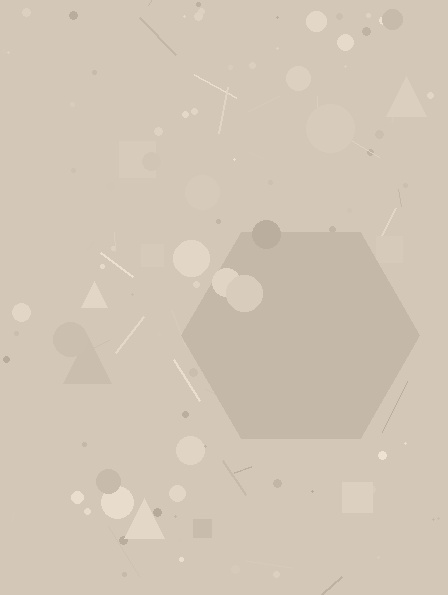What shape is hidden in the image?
A hexagon is hidden in the image.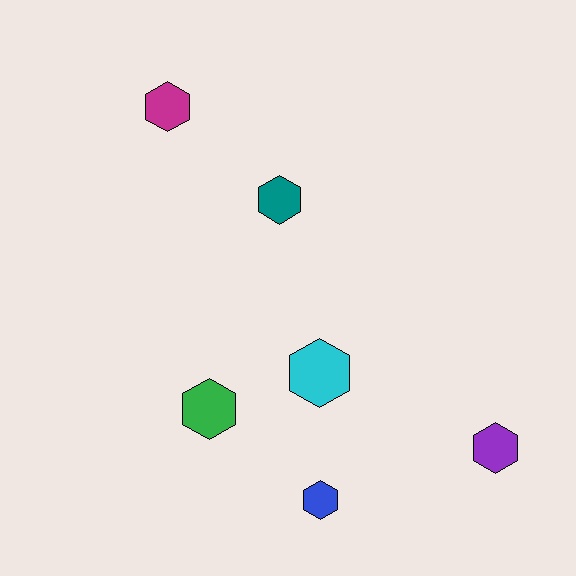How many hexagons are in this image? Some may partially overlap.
There are 6 hexagons.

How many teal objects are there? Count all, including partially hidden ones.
There is 1 teal object.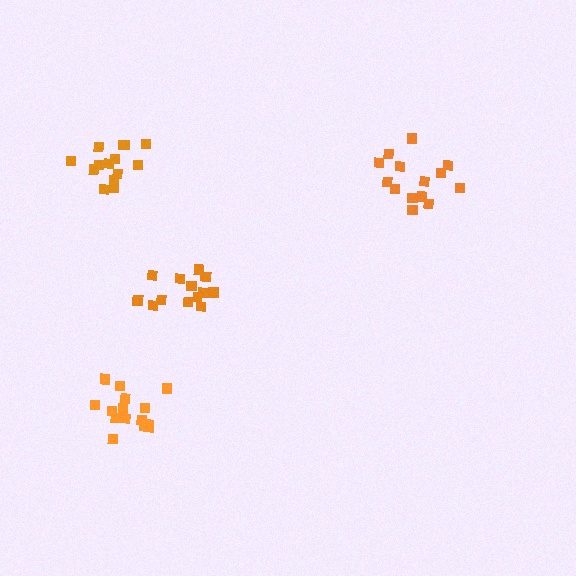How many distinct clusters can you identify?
There are 4 distinct clusters.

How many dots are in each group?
Group 1: 14 dots, Group 2: 14 dots, Group 3: 15 dots, Group 4: 13 dots (56 total).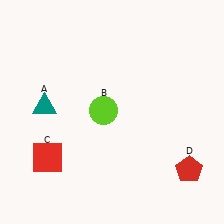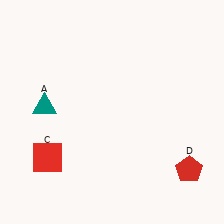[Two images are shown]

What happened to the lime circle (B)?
The lime circle (B) was removed in Image 2. It was in the top-left area of Image 1.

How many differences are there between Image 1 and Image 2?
There is 1 difference between the two images.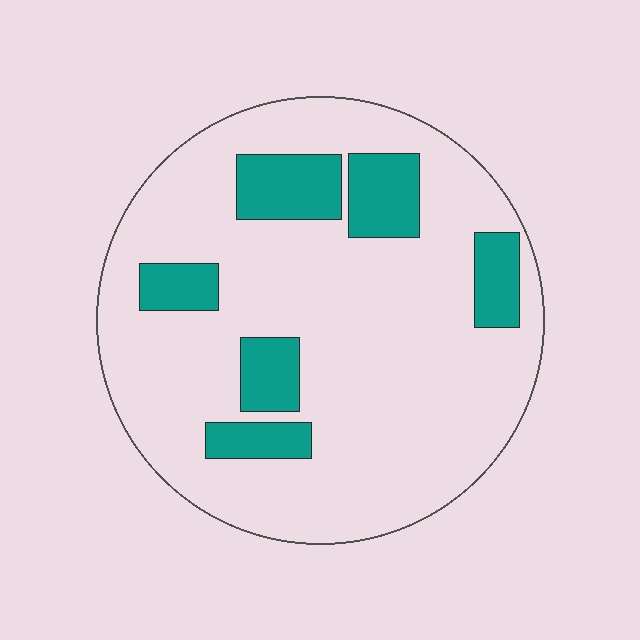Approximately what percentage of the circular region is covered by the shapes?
Approximately 20%.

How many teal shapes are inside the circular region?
6.